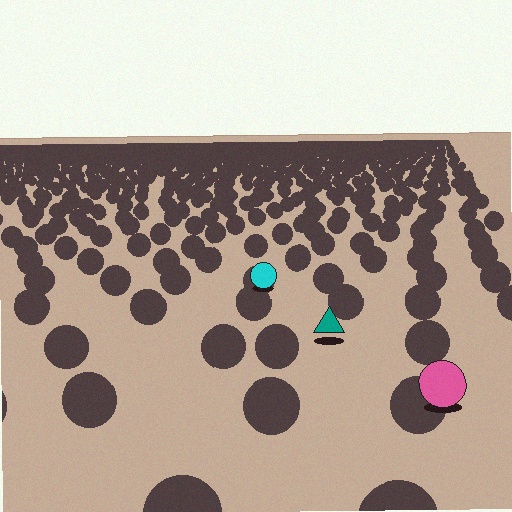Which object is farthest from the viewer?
The cyan circle is farthest from the viewer. It appears smaller and the ground texture around it is denser.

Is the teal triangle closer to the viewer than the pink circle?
No. The pink circle is closer — you can tell from the texture gradient: the ground texture is coarser near it.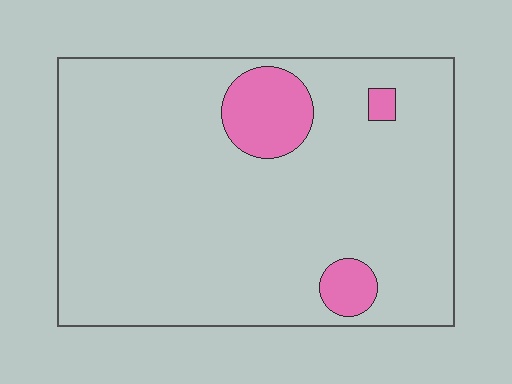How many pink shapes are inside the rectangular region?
3.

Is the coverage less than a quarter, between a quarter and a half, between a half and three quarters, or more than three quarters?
Less than a quarter.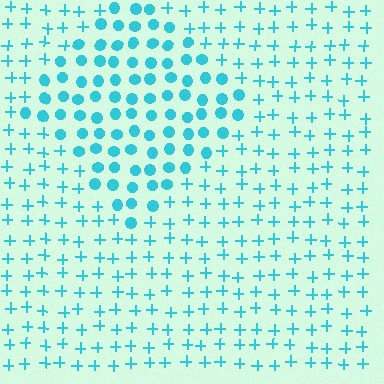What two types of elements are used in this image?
The image uses circles inside the diamond region and plus signs outside it.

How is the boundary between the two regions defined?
The boundary is defined by a change in element shape: circles inside vs. plus signs outside. All elements share the same color and spacing.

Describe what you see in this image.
The image is filled with small cyan elements arranged in a uniform grid. A diamond-shaped region contains circles, while the surrounding area contains plus signs. The boundary is defined purely by the change in element shape.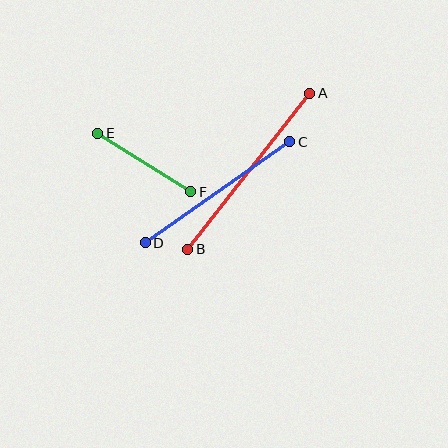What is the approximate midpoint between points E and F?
The midpoint is at approximately (144, 163) pixels.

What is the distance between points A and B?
The distance is approximately 198 pixels.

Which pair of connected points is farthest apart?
Points A and B are farthest apart.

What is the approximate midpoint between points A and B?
The midpoint is at approximately (249, 171) pixels.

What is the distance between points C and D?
The distance is approximately 176 pixels.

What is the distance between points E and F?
The distance is approximately 110 pixels.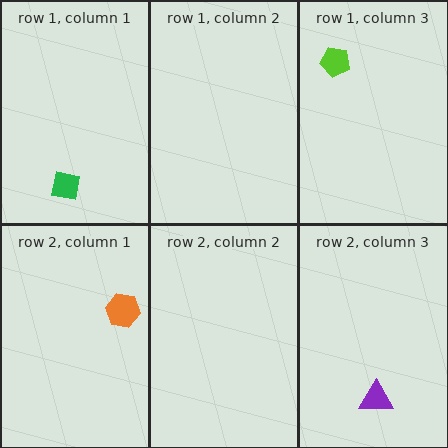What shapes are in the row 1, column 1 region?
The green square.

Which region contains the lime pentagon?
The row 1, column 3 region.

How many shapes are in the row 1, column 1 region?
1.